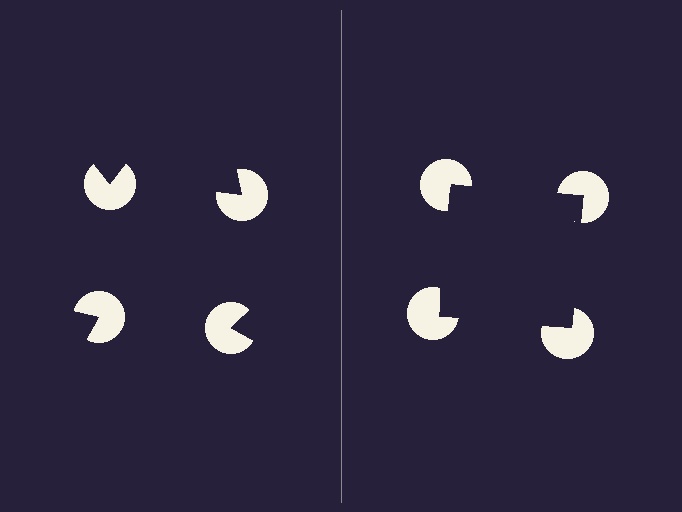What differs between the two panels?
The pac-man discs are positioned identically on both sides; only the wedge orientations differ. On the right they align to a square; on the left they are misaligned.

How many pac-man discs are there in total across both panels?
8 — 4 on each side.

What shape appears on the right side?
An illusory square.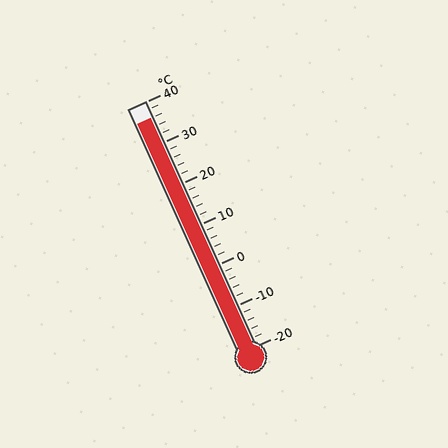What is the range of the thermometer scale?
The thermometer scale ranges from -20°C to 40°C.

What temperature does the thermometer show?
The thermometer shows approximately 36°C.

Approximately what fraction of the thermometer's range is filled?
The thermometer is filled to approximately 95% of its range.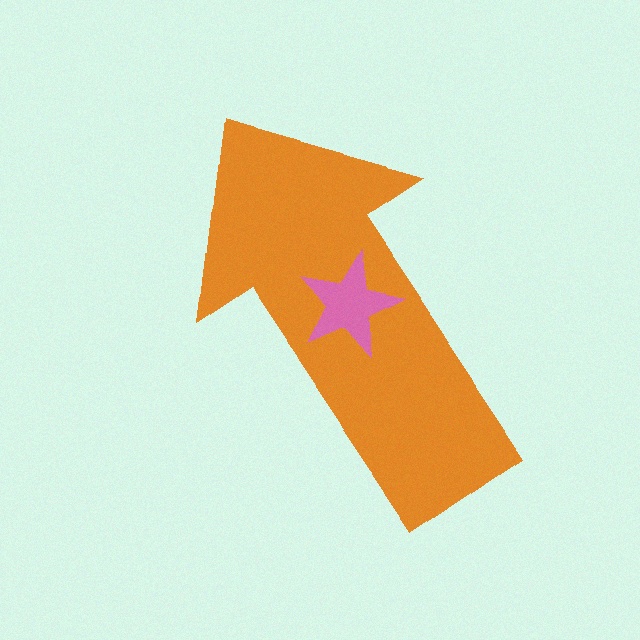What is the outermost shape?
The orange arrow.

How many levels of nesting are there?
2.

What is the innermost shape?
The pink star.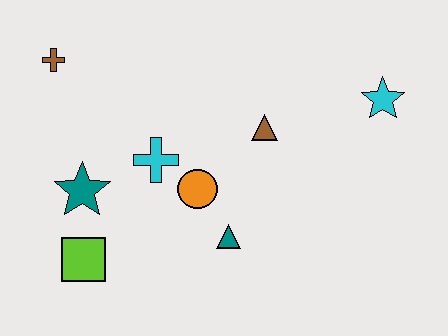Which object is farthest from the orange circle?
The cyan star is farthest from the orange circle.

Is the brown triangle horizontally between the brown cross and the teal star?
No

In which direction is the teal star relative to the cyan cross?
The teal star is to the left of the cyan cross.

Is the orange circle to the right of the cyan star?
No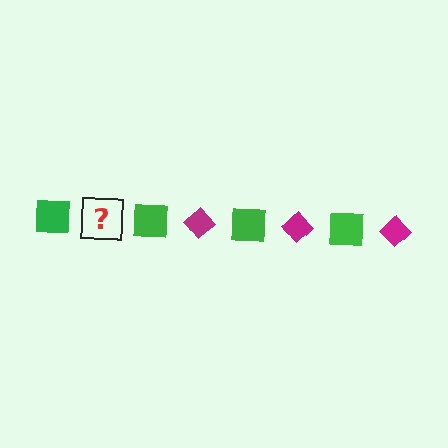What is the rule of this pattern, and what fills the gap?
The rule is that the pattern alternates between green square and magenta diamond. The gap should be filled with a magenta diamond.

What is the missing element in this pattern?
The missing element is a magenta diamond.